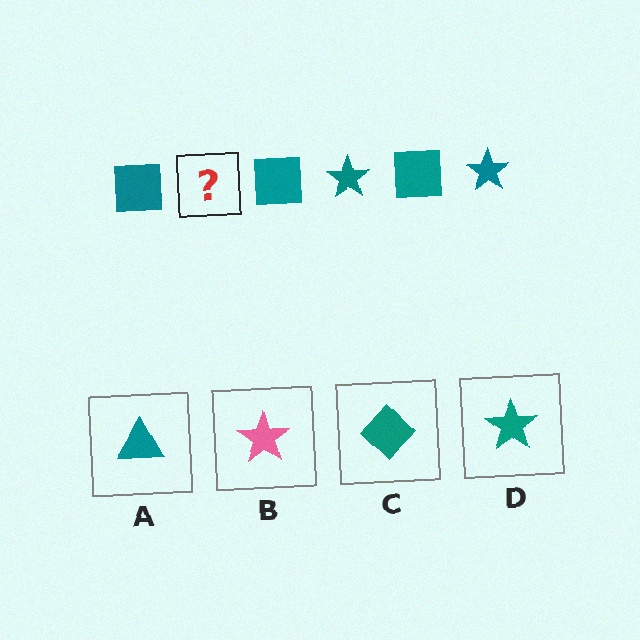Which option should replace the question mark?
Option D.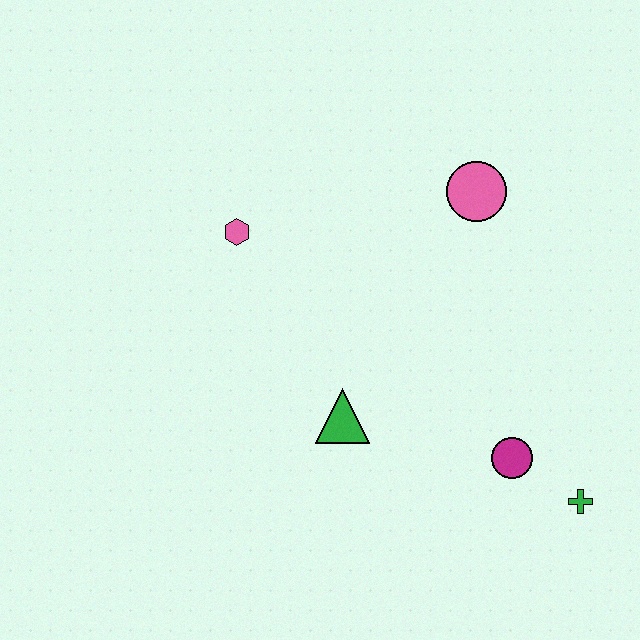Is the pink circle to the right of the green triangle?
Yes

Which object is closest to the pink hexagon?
The green triangle is closest to the pink hexagon.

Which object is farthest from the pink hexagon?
The green cross is farthest from the pink hexagon.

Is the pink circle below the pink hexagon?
No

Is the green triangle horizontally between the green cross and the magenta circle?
No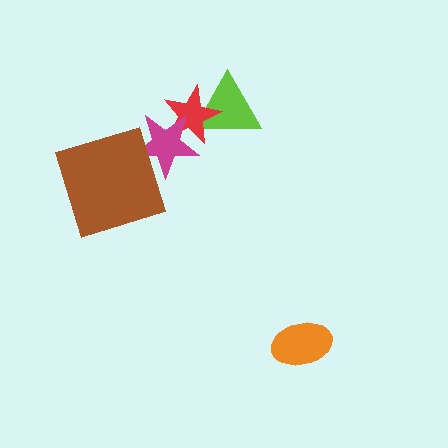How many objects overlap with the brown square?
1 object overlaps with the brown square.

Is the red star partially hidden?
Yes, it is partially covered by another shape.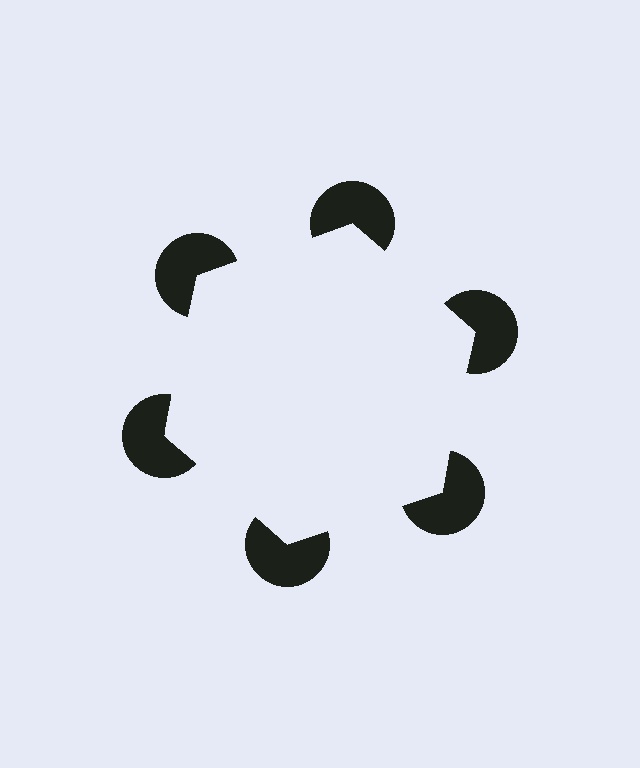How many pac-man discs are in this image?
There are 6 — one at each vertex of the illusory hexagon.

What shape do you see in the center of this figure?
An illusory hexagon — its edges are inferred from the aligned wedge cuts in the pac-man discs, not physically drawn.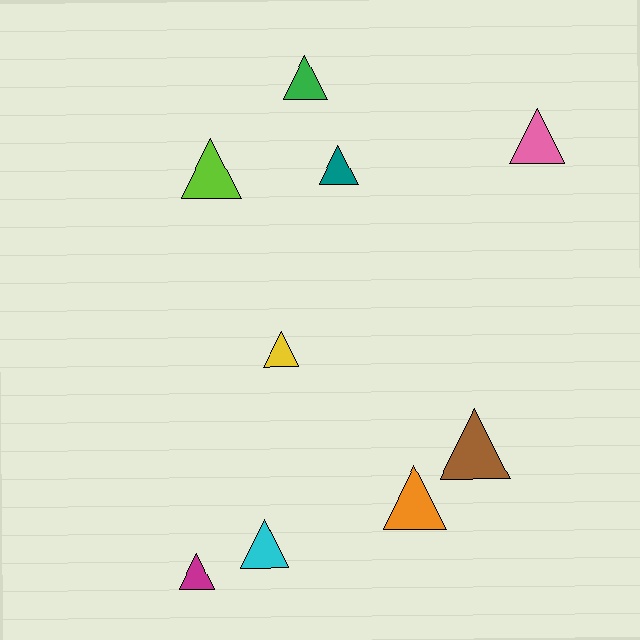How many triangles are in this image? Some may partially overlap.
There are 9 triangles.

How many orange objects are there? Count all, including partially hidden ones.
There is 1 orange object.